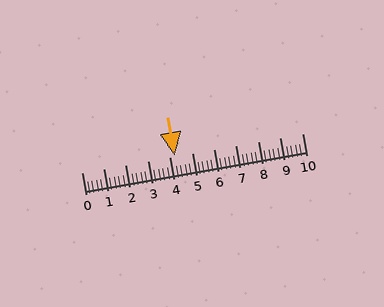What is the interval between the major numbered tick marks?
The major tick marks are spaced 1 units apart.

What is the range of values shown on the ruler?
The ruler shows values from 0 to 10.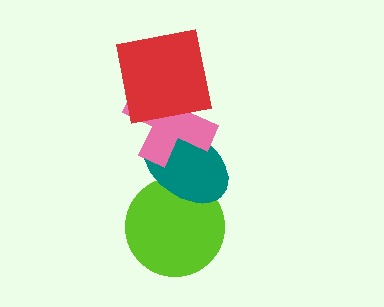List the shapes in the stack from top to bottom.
From top to bottom: the red square, the pink cross, the teal ellipse, the lime circle.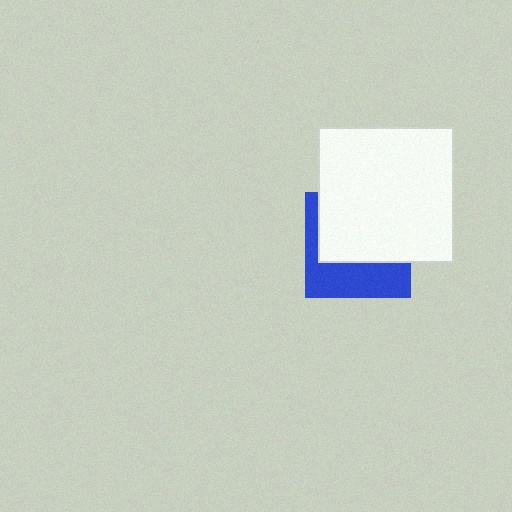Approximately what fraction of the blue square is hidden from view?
Roughly 60% of the blue square is hidden behind the white square.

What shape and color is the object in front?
The object in front is a white square.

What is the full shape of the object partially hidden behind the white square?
The partially hidden object is a blue square.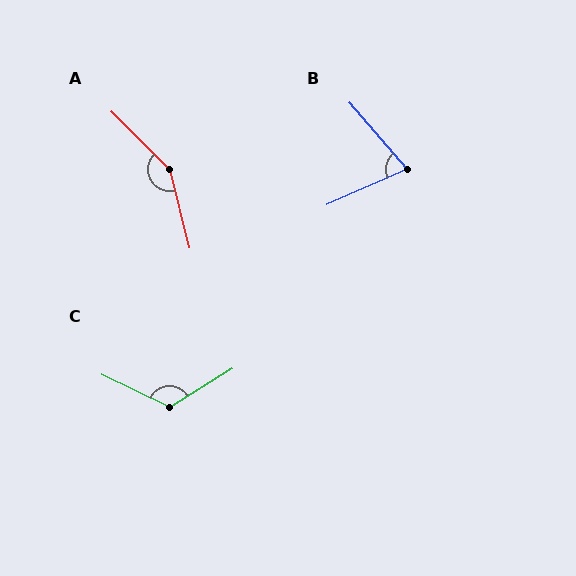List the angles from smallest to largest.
B (73°), C (122°), A (149°).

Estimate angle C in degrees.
Approximately 122 degrees.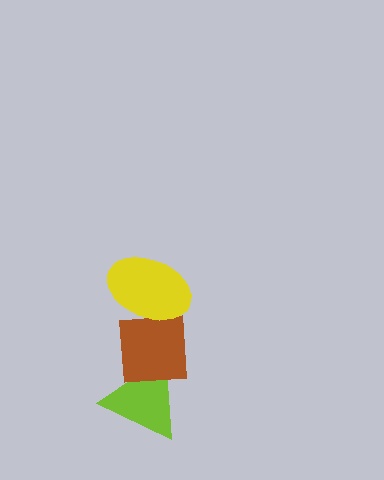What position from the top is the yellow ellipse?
The yellow ellipse is 1st from the top.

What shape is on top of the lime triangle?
The brown square is on top of the lime triangle.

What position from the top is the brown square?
The brown square is 2nd from the top.